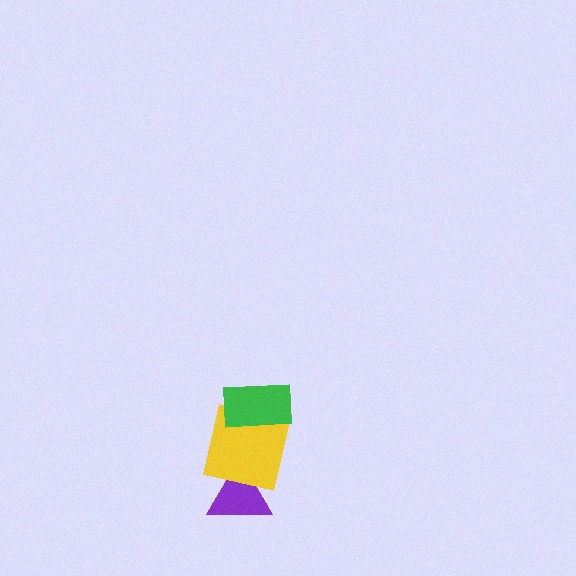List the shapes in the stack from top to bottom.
From top to bottom: the green rectangle, the yellow square, the purple triangle.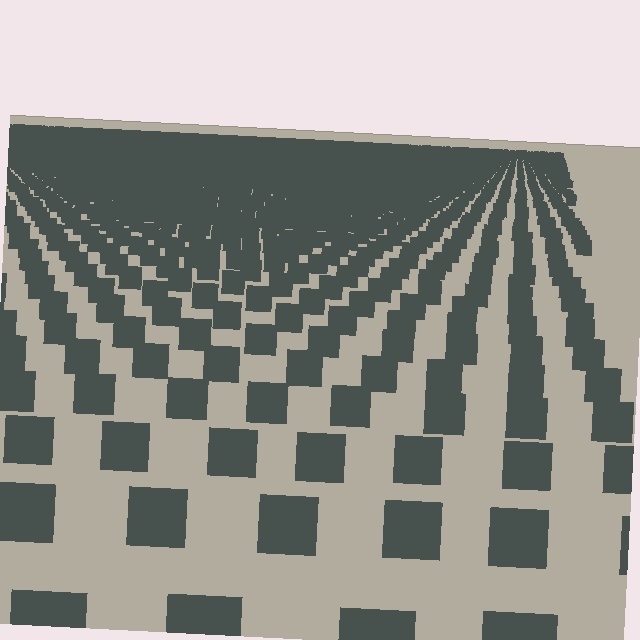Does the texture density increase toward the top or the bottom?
Density increases toward the top.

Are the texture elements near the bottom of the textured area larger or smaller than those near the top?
Larger. Near the bottom, elements are closer to the viewer and appear at a bigger on-screen size.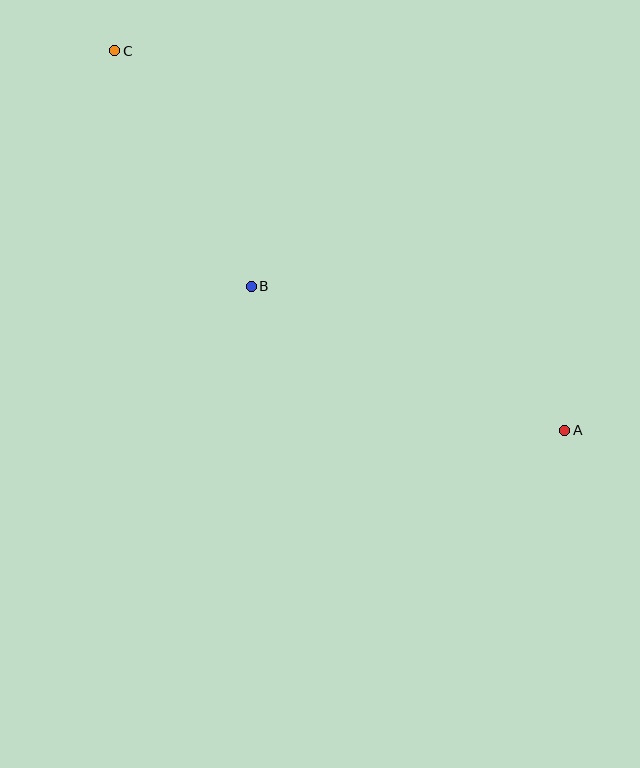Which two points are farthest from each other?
Points A and C are farthest from each other.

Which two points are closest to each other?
Points B and C are closest to each other.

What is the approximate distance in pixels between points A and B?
The distance between A and B is approximately 345 pixels.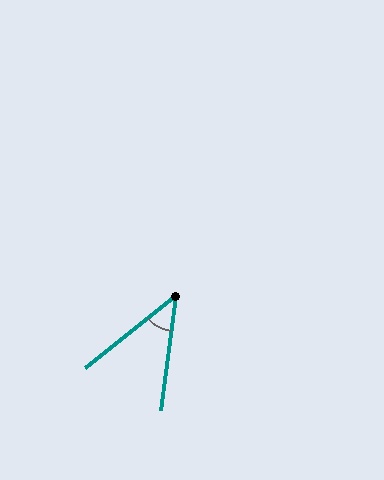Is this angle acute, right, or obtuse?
It is acute.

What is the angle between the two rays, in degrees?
Approximately 44 degrees.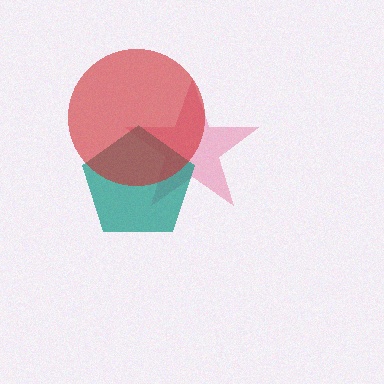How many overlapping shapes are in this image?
There are 3 overlapping shapes in the image.